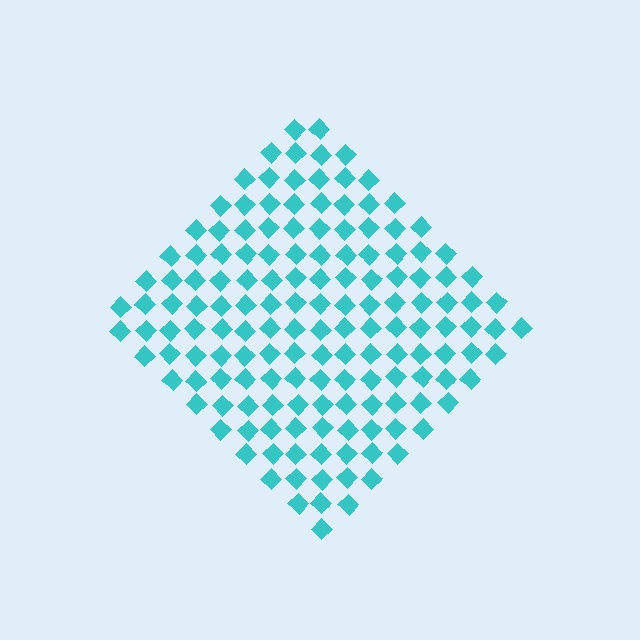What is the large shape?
The large shape is a diamond.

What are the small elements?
The small elements are diamonds.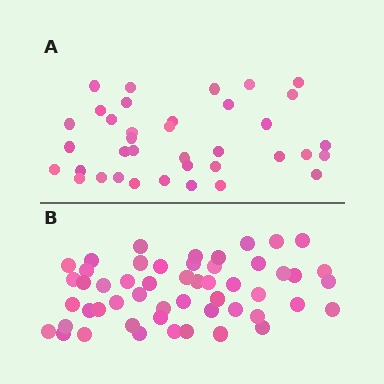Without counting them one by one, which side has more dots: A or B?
Region B (the bottom region) has more dots.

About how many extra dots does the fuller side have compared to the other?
Region B has approximately 15 more dots than region A.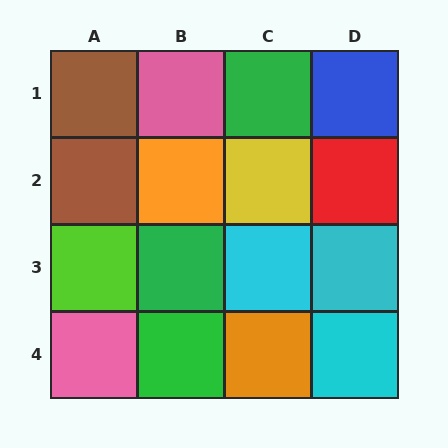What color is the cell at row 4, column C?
Orange.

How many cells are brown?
2 cells are brown.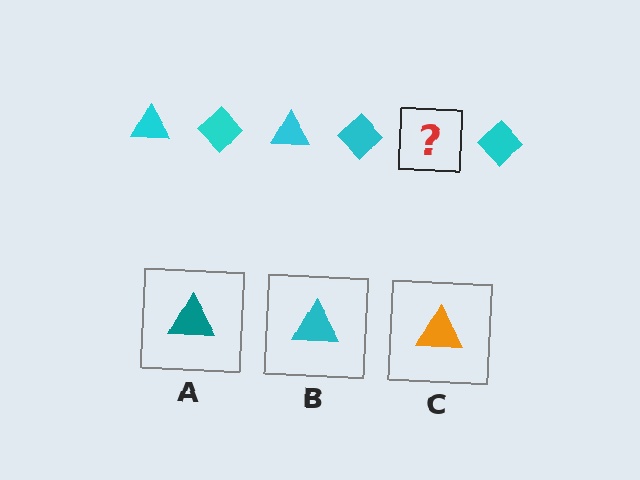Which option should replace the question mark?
Option B.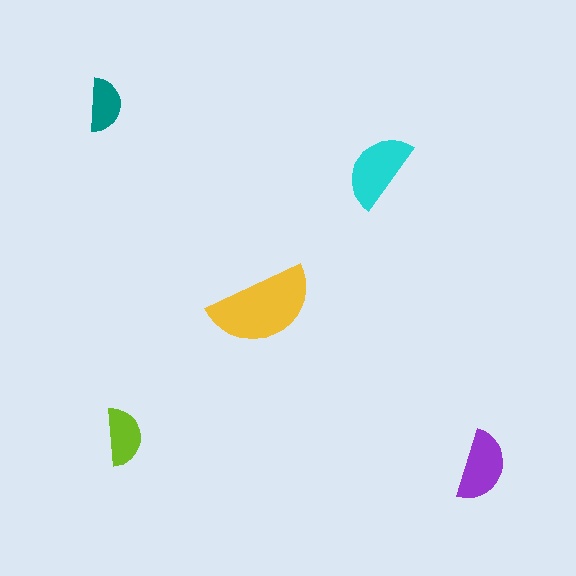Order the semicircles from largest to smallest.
the yellow one, the cyan one, the purple one, the lime one, the teal one.